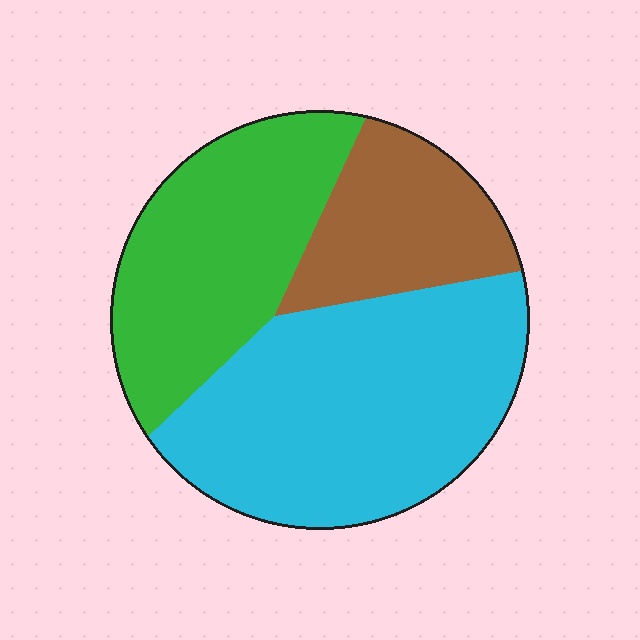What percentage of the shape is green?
Green covers roughly 30% of the shape.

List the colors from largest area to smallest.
From largest to smallest: cyan, green, brown.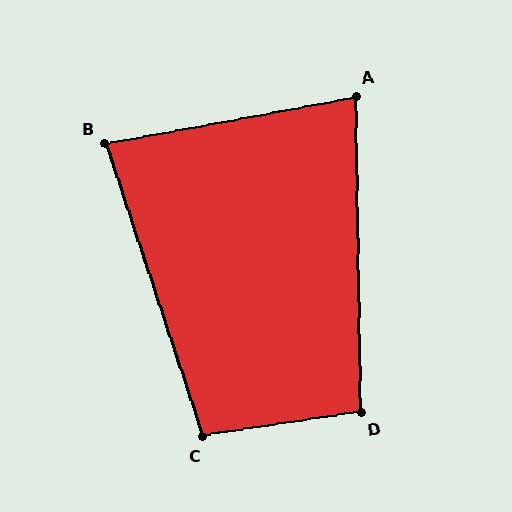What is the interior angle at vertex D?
Approximately 98 degrees (obtuse).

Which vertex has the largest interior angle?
C, at approximately 100 degrees.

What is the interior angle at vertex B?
Approximately 82 degrees (acute).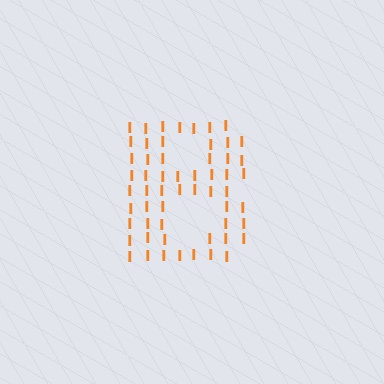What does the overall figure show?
The overall figure shows the letter B.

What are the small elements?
The small elements are letter I's.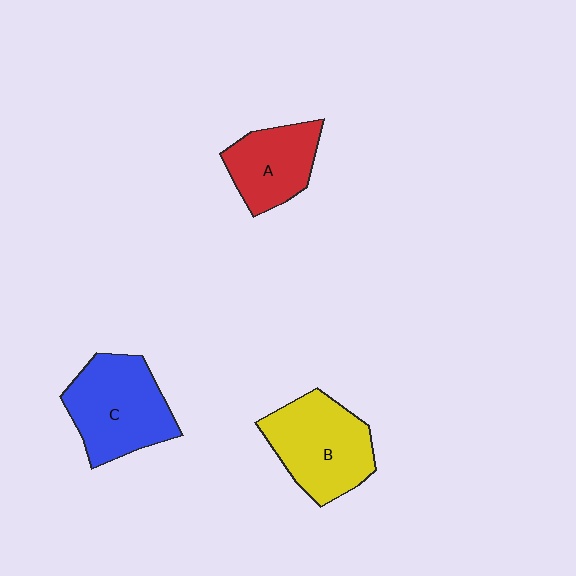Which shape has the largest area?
Shape C (blue).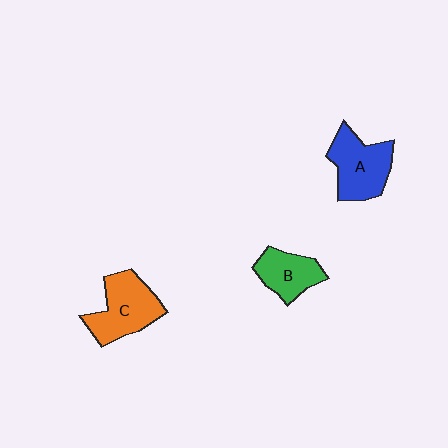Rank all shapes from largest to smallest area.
From largest to smallest: C (orange), A (blue), B (green).